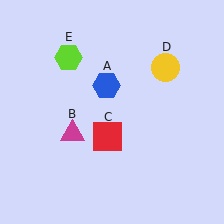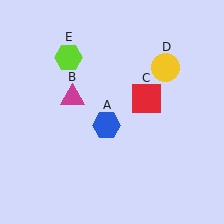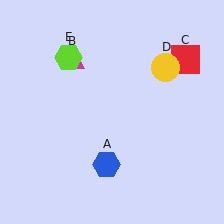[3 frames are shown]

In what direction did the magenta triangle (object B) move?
The magenta triangle (object B) moved up.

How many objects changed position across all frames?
3 objects changed position: blue hexagon (object A), magenta triangle (object B), red square (object C).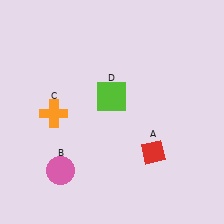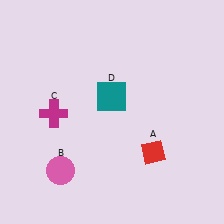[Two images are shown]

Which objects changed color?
C changed from orange to magenta. D changed from lime to teal.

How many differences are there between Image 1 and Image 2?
There are 2 differences between the two images.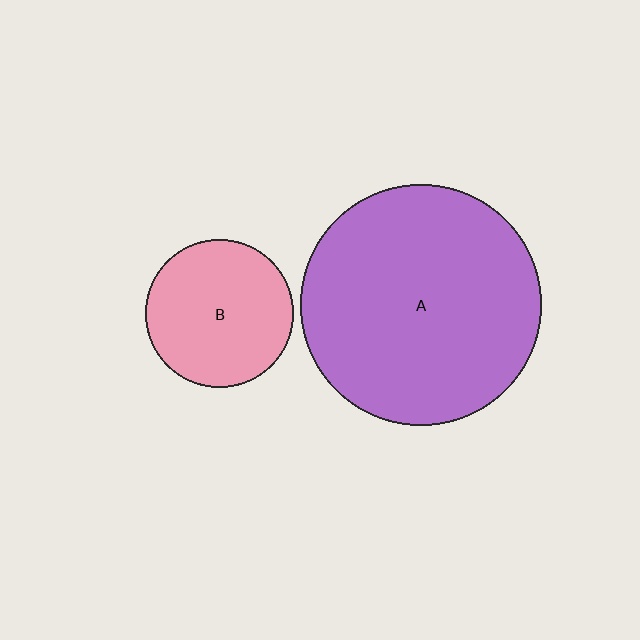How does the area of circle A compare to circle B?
Approximately 2.6 times.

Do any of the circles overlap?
No, none of the circles overlap.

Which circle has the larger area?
Circle A (purple).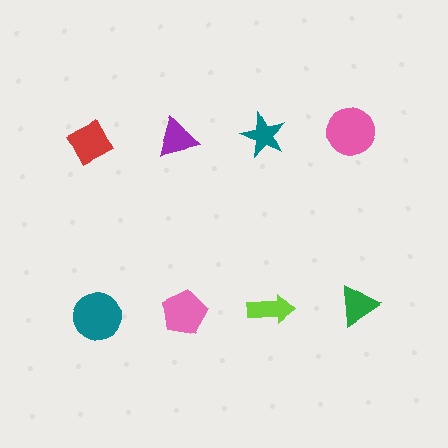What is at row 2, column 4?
A green triangle.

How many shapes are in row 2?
4 shapes.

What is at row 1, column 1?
A red diamond.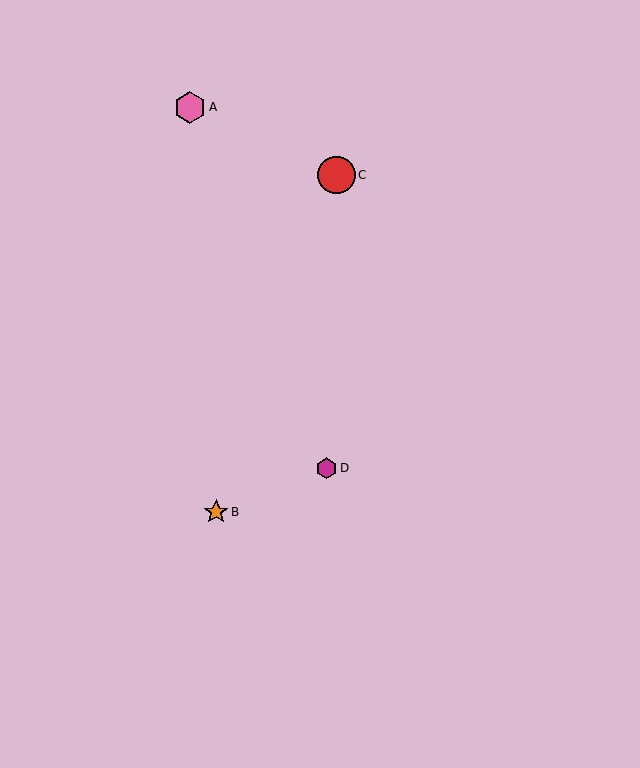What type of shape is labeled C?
Shape C is a red circle.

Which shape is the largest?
The red circle (labeled C) is the largest.